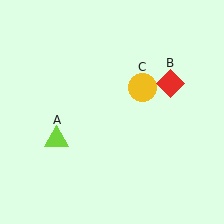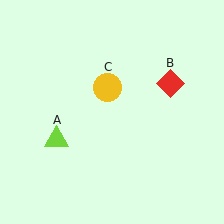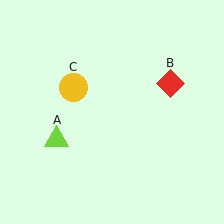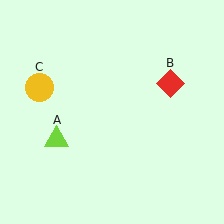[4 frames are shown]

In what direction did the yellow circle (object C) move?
The yellow circle (object C) moved left.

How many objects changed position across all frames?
1 object changed position: yellow circle (object C).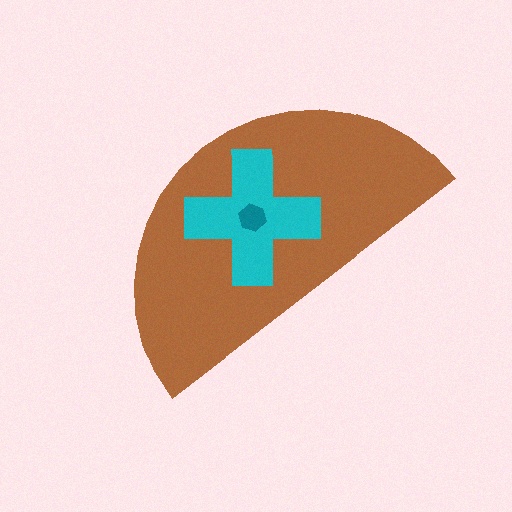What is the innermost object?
The teal hexagon.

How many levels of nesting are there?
3.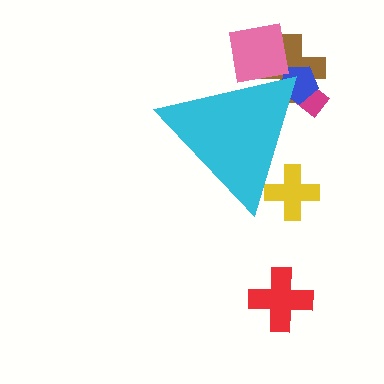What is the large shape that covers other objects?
A cyan triangle.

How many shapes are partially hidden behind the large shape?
5 shapes are partially hidden.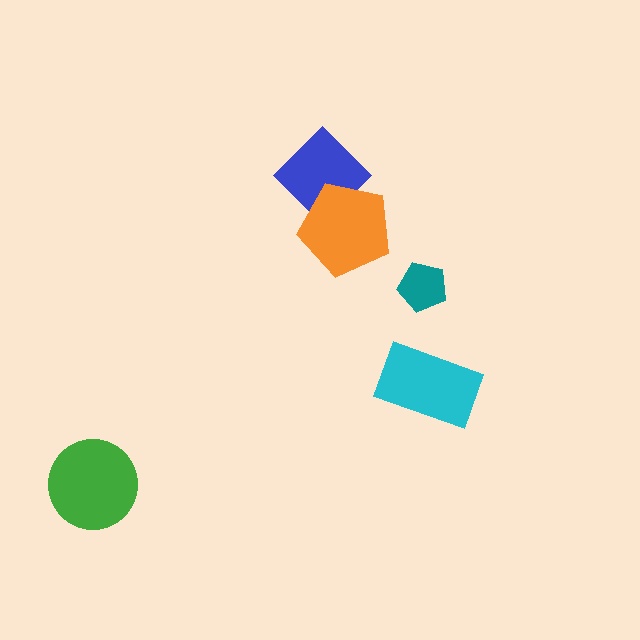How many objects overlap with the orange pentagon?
1 object overlaps with the orange pentagon.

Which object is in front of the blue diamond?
The orange pentagon is in front of the blue diamond.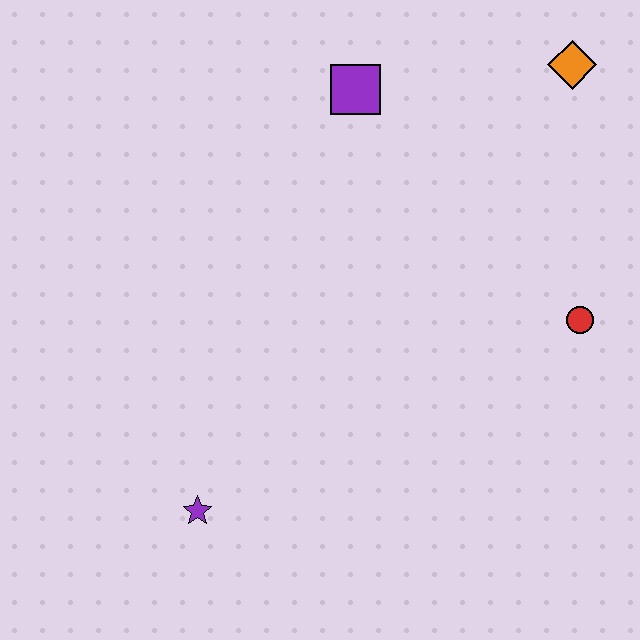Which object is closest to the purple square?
The orange diamond is closest to the purple square.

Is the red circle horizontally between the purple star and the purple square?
No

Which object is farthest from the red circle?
The purple star is farthest from the red circle.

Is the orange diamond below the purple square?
No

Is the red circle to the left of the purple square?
No